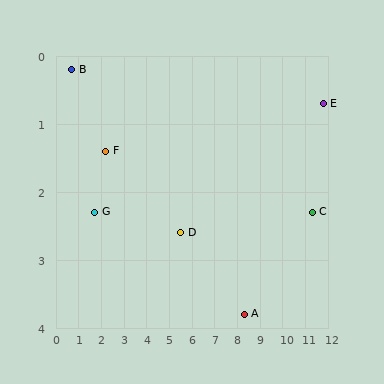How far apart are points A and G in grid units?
Points A and G are about 6.8 grid units apart.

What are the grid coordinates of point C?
Point C is at approximately (11.3, 2.3).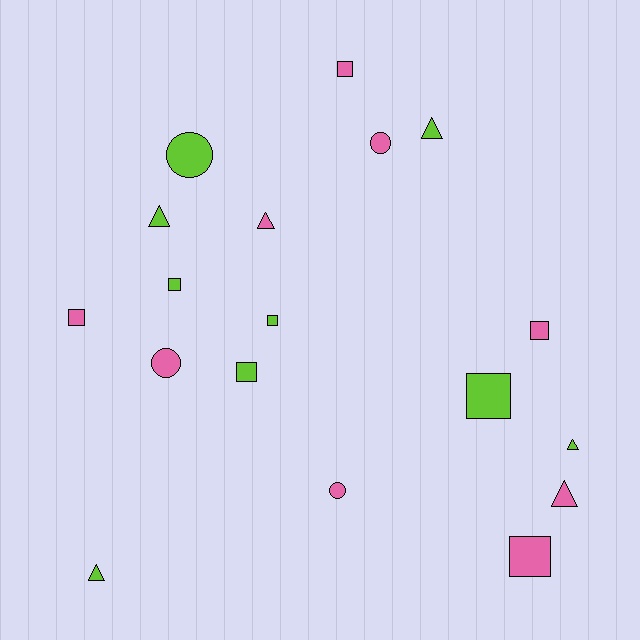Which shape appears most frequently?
Square, with 8 objects.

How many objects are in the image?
There are 18 objects.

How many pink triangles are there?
There are 2 pink triangles.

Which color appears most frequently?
Pink, with 9 objects.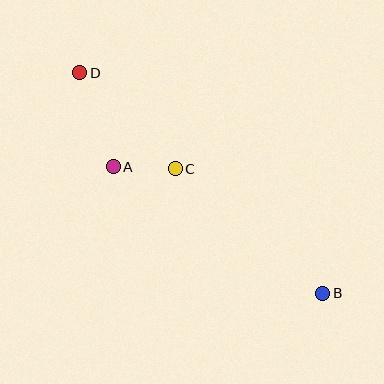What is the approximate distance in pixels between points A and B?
The distance between A and B is approximately 245 pixels.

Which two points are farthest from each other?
Points B and D are farthest from each other.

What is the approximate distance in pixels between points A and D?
The distance between A and D is approximately 100 pixels.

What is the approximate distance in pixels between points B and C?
The distance between B and C is approximately 193 pixels.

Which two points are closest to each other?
Points A and C are closest to each other.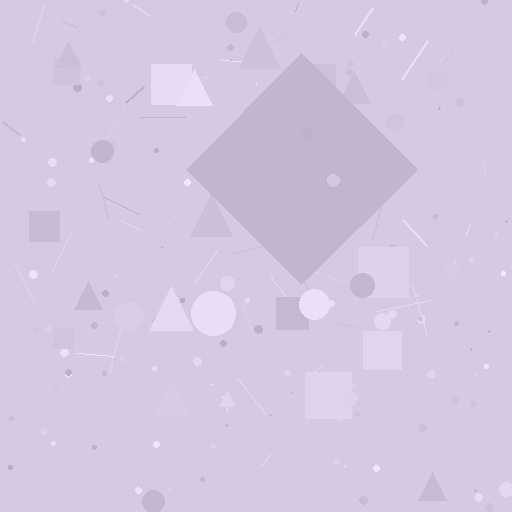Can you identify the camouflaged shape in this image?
The camouflaged shape is a diamond.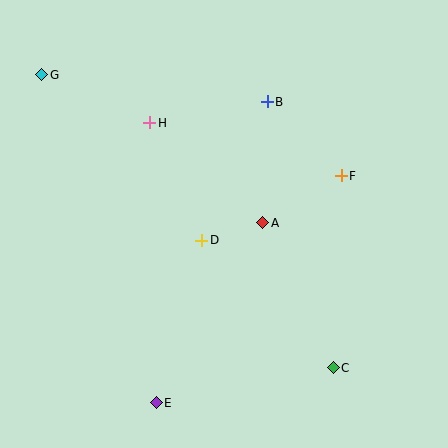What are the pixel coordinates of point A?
Point A is at (263, 223).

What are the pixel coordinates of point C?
Point C is at (333, 368).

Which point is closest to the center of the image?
Point D at (202, 240) is closest to the center.